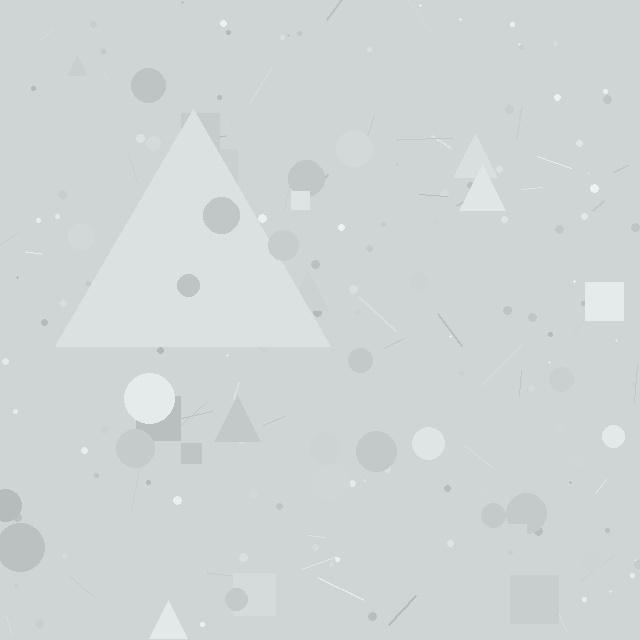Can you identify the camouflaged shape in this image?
The camouflaged shape is a triangle.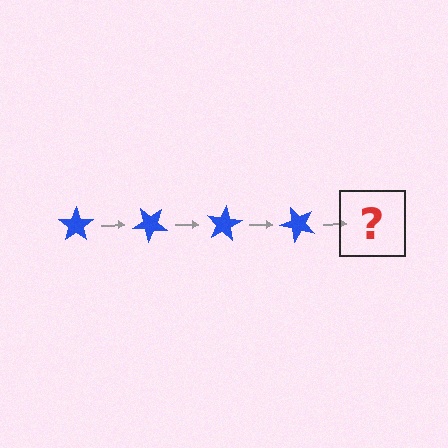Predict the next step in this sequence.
The next step is a blue star rotated 160 degrees.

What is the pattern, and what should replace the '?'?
The pattern is that the star rotates 40 degrees each step. The '?' should be a blue star rotated 160 degrees.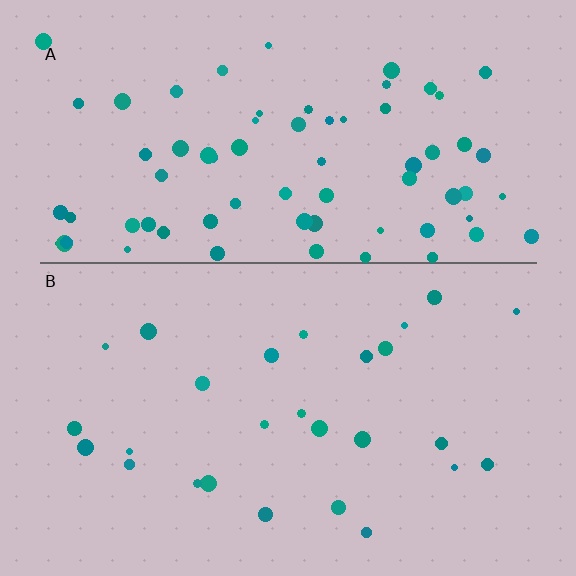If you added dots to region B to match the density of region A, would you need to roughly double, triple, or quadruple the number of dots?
Approximately triple.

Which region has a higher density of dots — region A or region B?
A (the top).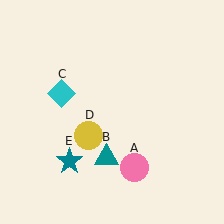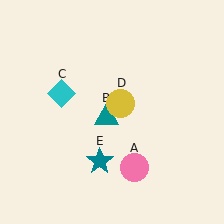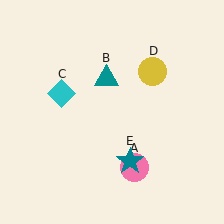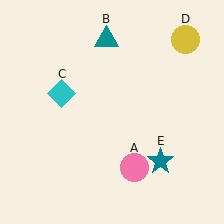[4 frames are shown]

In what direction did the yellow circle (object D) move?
The yellow circle (object D) moved up and to the right.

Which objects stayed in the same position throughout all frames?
Pink circle (object A) and cyan diamond (object C) remained stationary.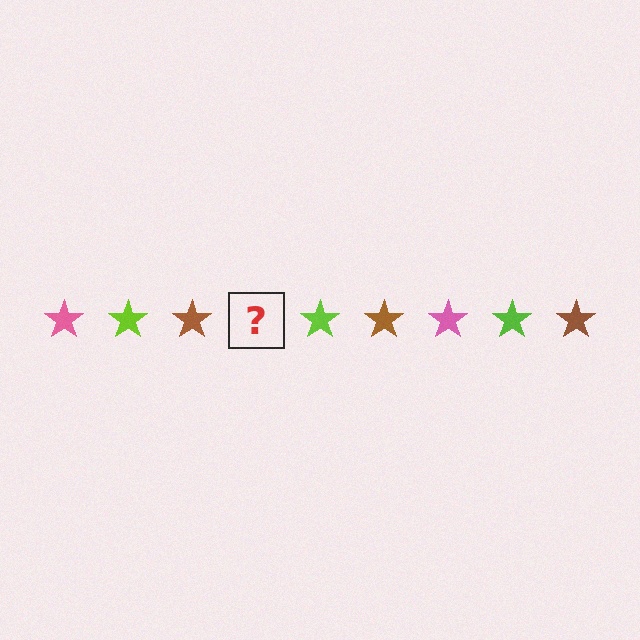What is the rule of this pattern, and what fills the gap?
The rule is that the pattern cycles through pink, lime, brown stars. The gap should be filled with a pink star.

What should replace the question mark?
The question mark should be replaced with a pink star.